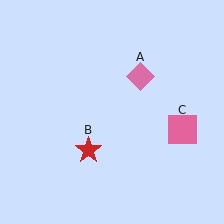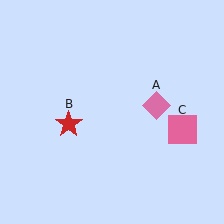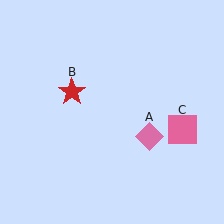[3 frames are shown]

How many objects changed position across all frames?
2 objects changed position: pink diamond (object A), red star (object B).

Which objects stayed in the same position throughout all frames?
Pink square (object C) remained stationary.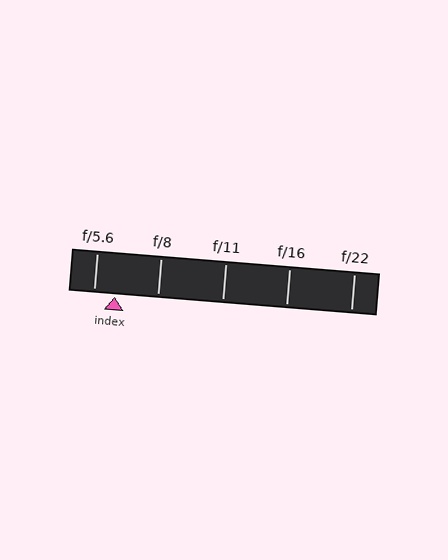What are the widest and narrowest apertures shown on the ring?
The widest aperture shown is f/5.6 and the narrowest is f/22.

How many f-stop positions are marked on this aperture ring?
There are 5 f-stop positions marked.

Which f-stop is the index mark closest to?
The index mark is closest to f/5.6.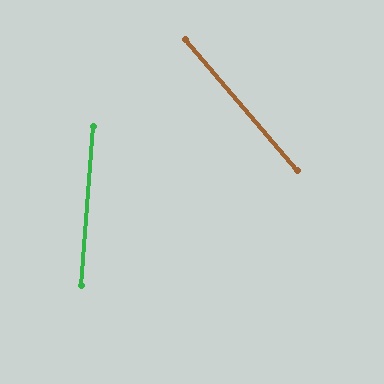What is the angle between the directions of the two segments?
Approximately 45 degrees.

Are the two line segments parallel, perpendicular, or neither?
Neither parallel nor perpendicular — they differ by about 45°.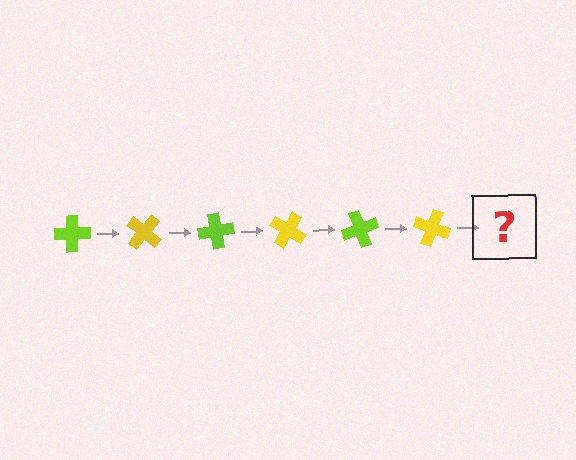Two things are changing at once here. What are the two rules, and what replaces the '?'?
The two rules are that it rotates 40 degrees each step and the color cycles through lime and yellow. The '?' should be a lime cross, rotated 240 degrees from the start.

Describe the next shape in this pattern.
It should be a lime cross, rotated 240 degrees from the start.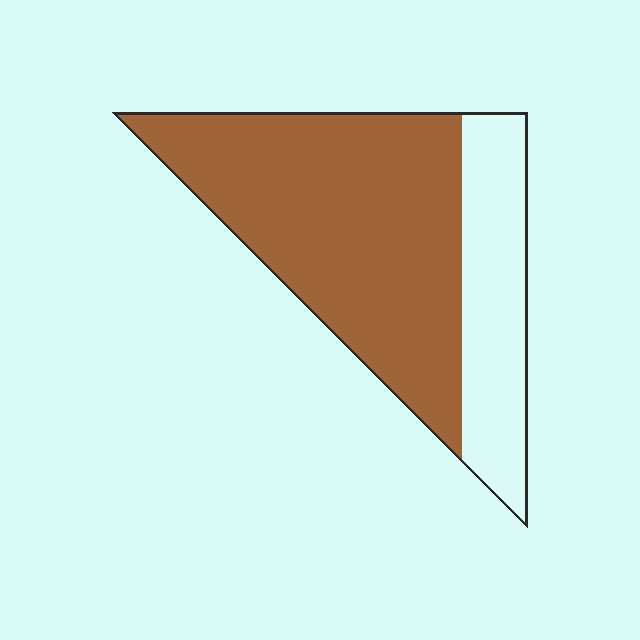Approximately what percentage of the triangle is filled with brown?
Approximately 70%.